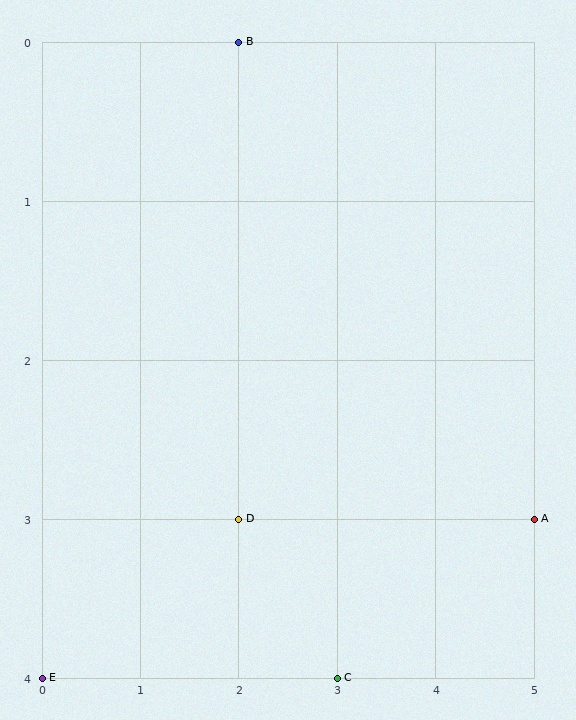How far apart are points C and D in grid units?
Points C and D are 1 column and 1 row apart (about 1.4 grid units diagonally).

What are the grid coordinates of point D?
Point D is at grid coordinates (2, 3).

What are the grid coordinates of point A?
Point A is at grid coordinates (5, 3).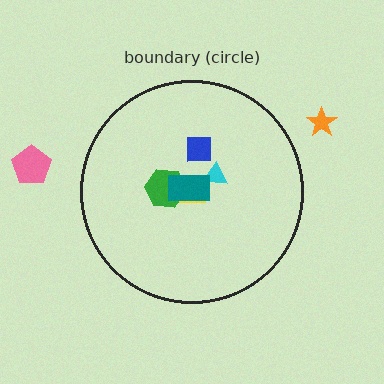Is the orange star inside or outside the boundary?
Outside.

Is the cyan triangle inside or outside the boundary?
Inside.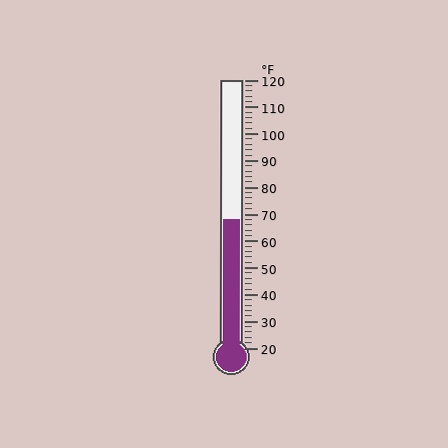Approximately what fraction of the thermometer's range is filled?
The thermometer is filled to approximately 50% of its range.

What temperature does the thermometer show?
The thermometer shows approximately 68°F.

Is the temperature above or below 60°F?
The temperature is above 60°F.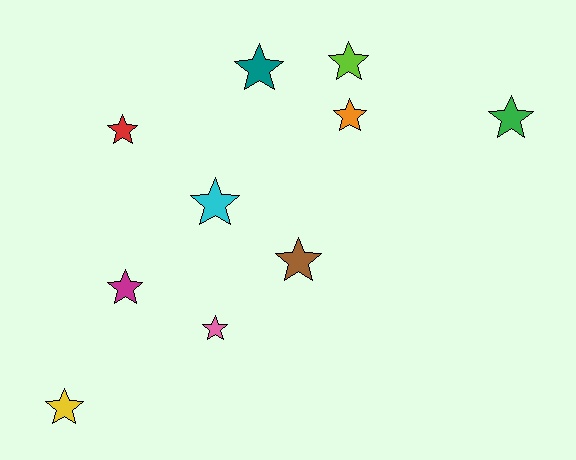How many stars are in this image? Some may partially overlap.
There are 10 stars.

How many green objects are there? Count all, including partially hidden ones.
There is 1 green object.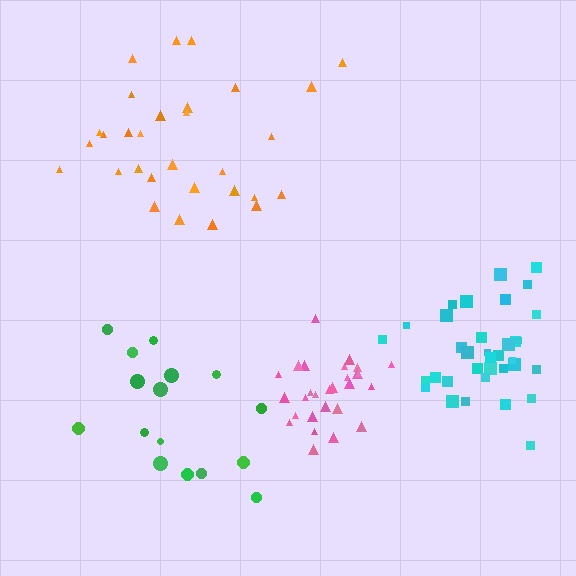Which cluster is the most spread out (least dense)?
Green.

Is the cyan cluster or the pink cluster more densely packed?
Pink.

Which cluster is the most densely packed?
Pink.